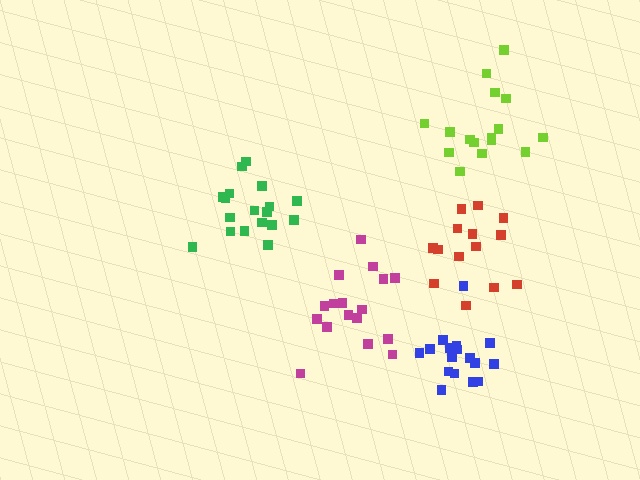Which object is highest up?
The lime cluster is topmost.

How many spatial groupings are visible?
There are 5 spatial groupings.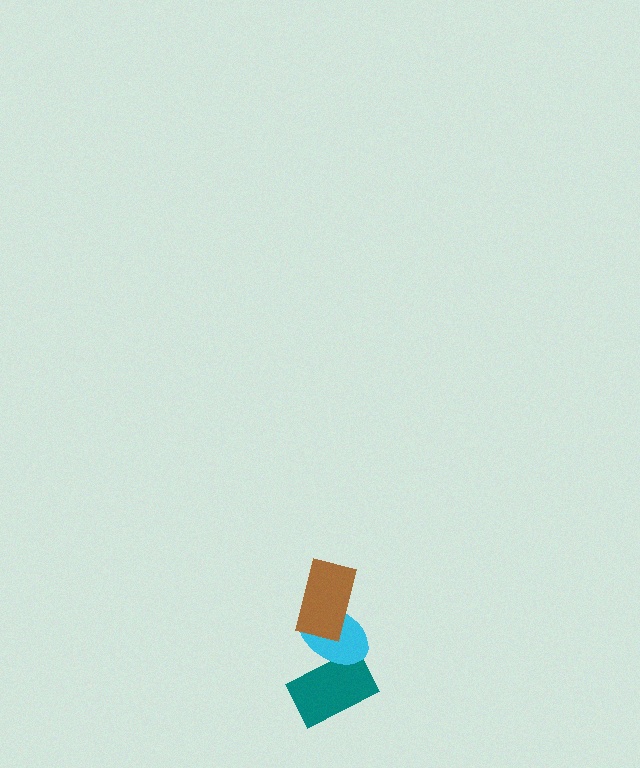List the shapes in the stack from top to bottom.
From top to bottom: the brown rectangle, the cyan ellipse, the teal rectangle.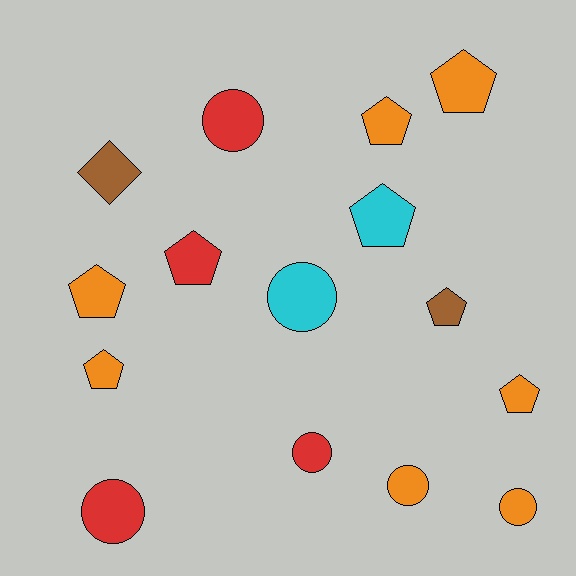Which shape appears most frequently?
Pentagon, with 8 objects.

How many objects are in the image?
There are 15 objects.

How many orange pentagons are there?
There are 5 orange pentagons.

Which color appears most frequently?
Orange, with 7 objects.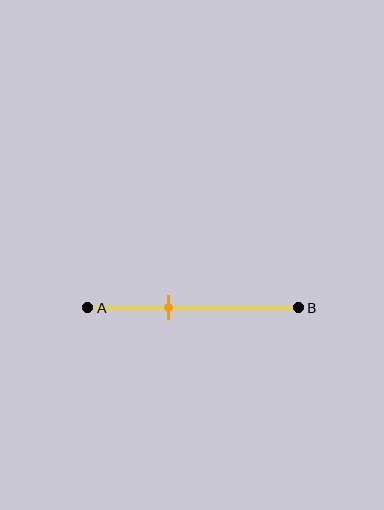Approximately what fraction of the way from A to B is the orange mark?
The orange mark is approximately 40% of the way from A to B.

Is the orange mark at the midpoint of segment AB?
No, the mark is at about 40% from A, not at the 50% midpoint.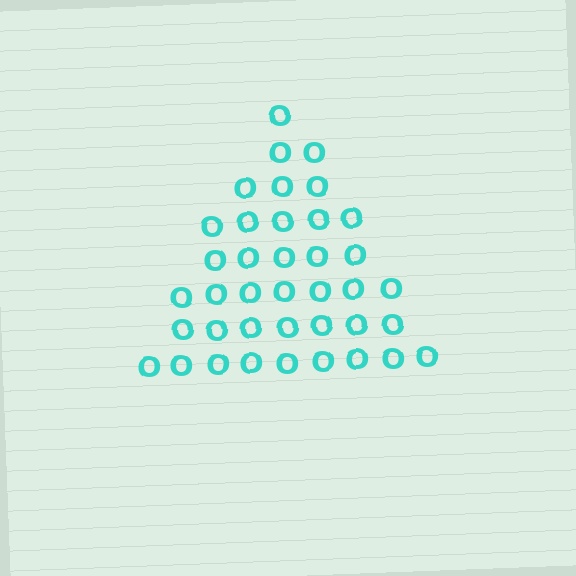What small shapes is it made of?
It is made of small letter O's.